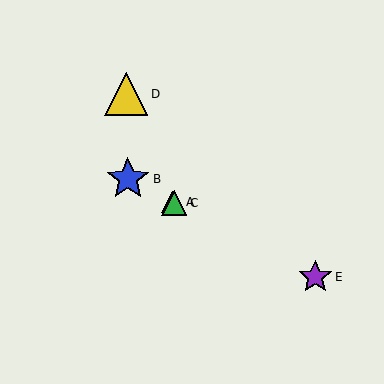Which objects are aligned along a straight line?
Objects A, B, C, E are aligned along a straight line.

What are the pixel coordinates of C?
Object C is at (174, 203).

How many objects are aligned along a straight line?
4 objects (A, B, C, E) are aligned along a straight line.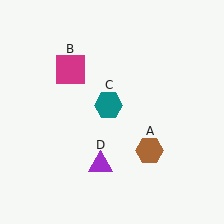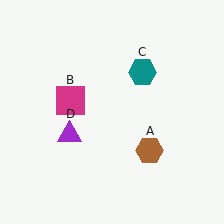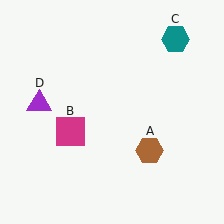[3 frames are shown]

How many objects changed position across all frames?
3 objects changed position: magenta square (object B), teal hexagon (object C), purple triangle (object D).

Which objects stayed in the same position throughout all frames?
Brown hexagon (object A) remained stationary.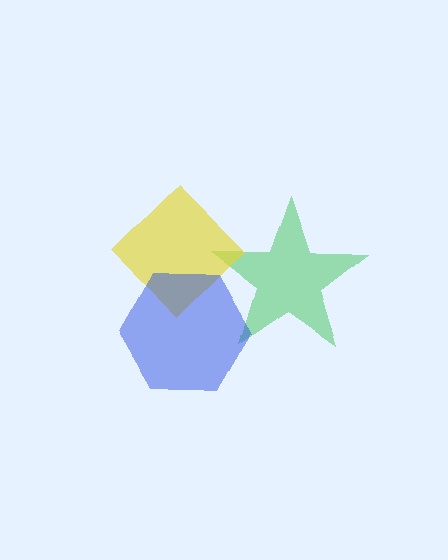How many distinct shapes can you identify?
There are 3 distinct shapes: a green star, a yellow diamond, a blue hexagon.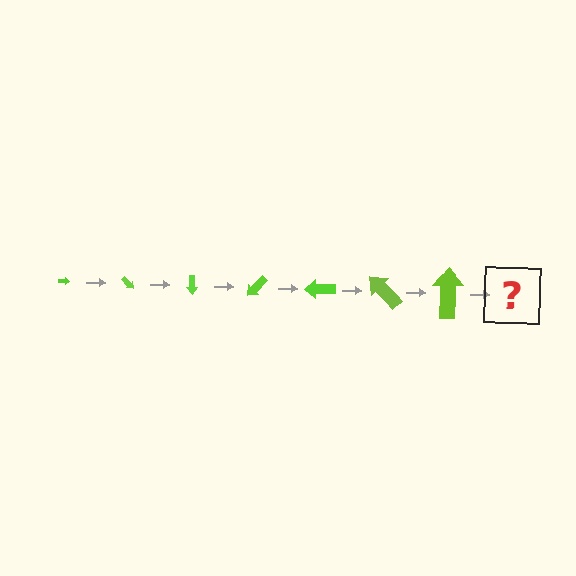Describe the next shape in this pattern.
It should be an arrow, larger than the previous one and rotated 315 degrees from the start.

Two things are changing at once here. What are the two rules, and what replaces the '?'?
The two rules are that the arrow grows larger each step and it rotates 45 degrees each step. The '?' should be an arrow, larger than the previous one and rotated 315 degrees from the start.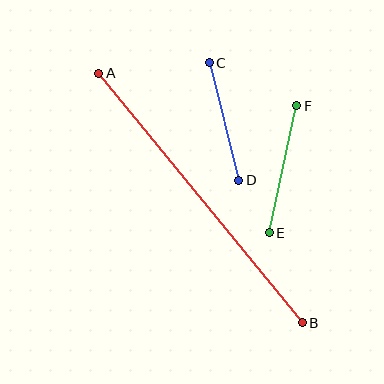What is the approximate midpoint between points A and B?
The midpoint is at approximately (201, 198) pixels.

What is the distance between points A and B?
The distance is approximately 322 pixels.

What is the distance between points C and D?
The distance is approximately 121 pixels.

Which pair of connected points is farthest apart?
Points A and B are farthest apart.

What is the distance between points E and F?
The distance is approximately 130 pixels.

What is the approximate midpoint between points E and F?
The midpoint is at approximately (283, 169) pixels.